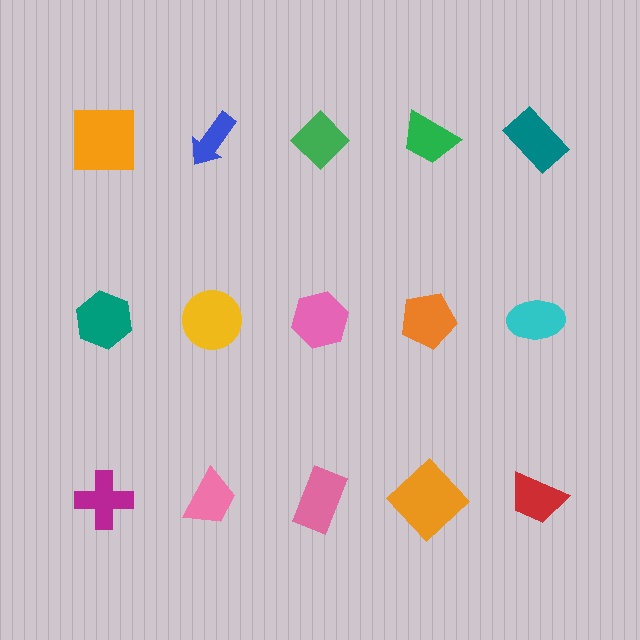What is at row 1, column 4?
A green trapezoid.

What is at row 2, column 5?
A cyan ellipse.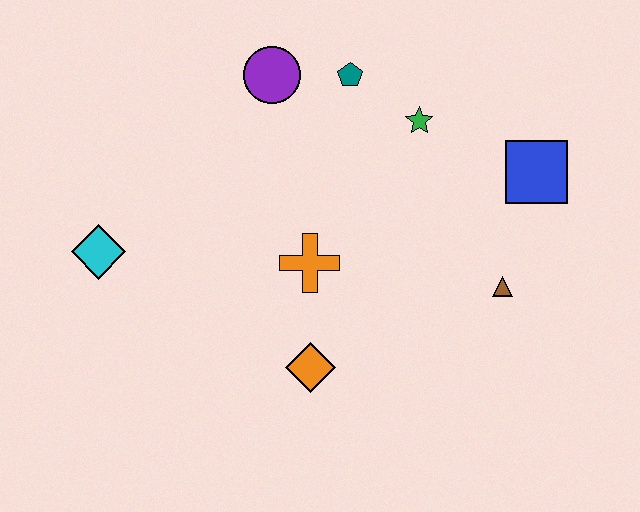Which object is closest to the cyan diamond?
The orange cross is closest to the cyan diamond.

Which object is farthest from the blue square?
The cyan diamond is farthest from the blue square.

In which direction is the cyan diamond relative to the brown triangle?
The cyan diamond is to the left of the brown triangle.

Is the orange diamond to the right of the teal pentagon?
No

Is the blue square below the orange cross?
No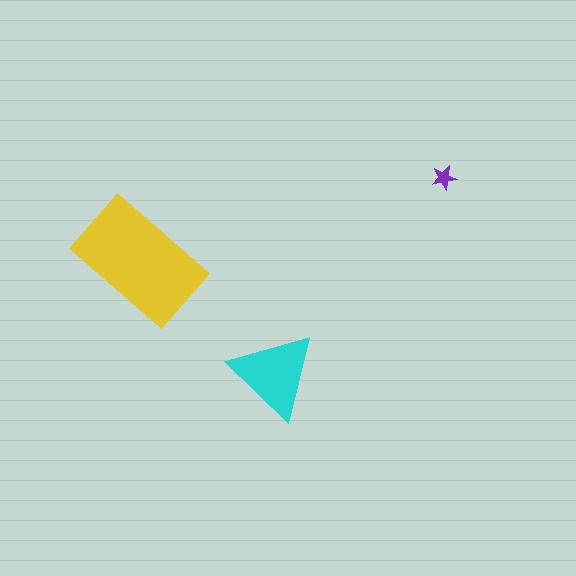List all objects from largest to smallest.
The yellow rectangle, the cyan triangle, the purple star.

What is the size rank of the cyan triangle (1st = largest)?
2nd.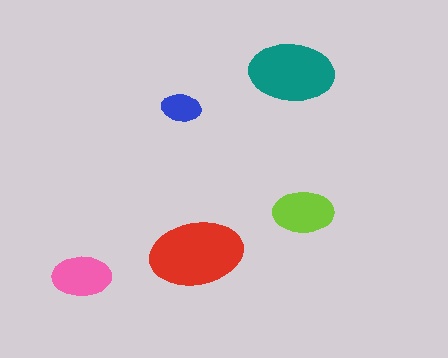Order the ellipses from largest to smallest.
the red one, the teal one, the lime one, the pink one, the blue one.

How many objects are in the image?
There are 5 objects in the image.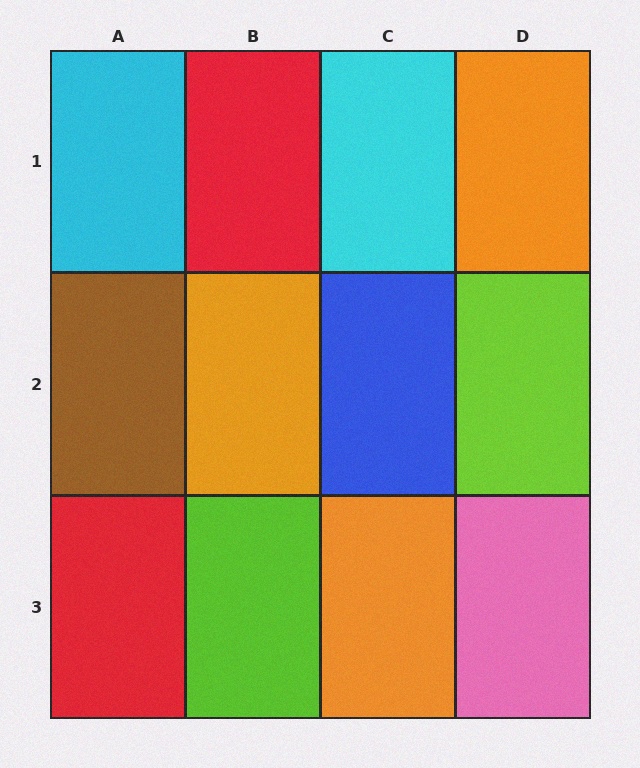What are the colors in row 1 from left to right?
Cyan, red, cyan, orange.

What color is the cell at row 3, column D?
Pink.